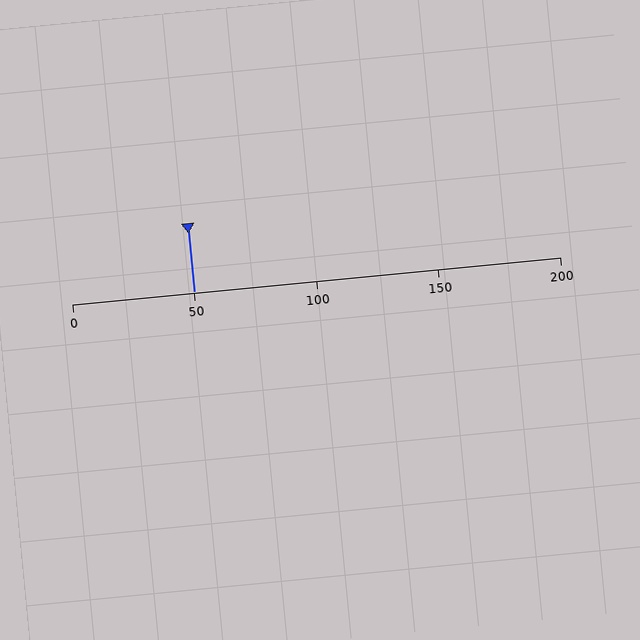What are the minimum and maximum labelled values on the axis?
The axis runs from 0 to 200.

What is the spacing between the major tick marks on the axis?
The major ticks are spaced 50 apart.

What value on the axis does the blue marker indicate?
The marker indicates approximately 50.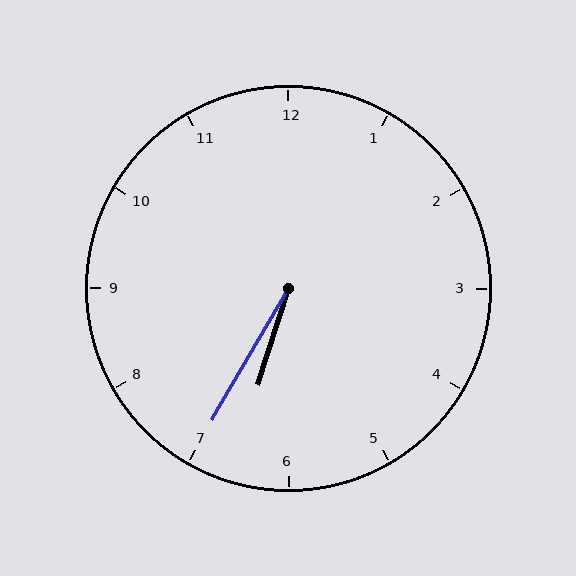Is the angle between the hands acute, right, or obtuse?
It is acute.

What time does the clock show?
6:35.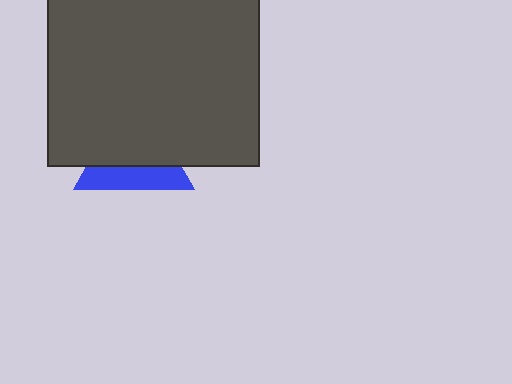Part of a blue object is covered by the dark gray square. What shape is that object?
It is a triangle.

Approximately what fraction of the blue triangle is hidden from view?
Roughly 63% of the blue triangle is hidden behind the dark gray square.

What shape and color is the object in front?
The object in front is a dark gray square.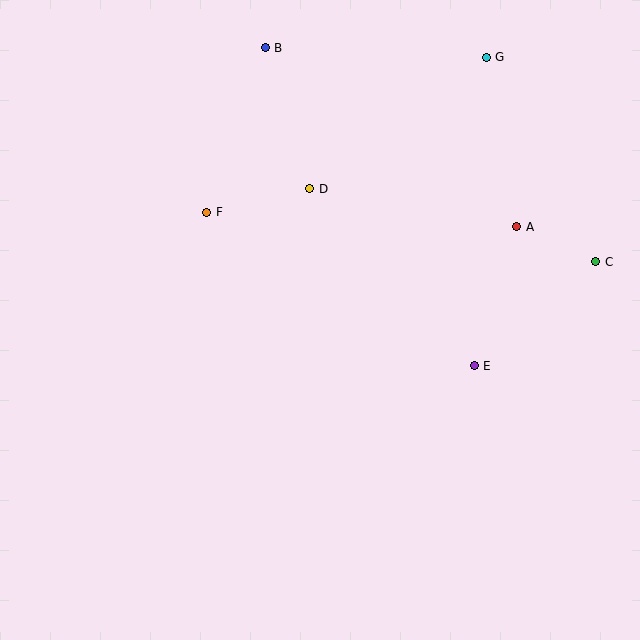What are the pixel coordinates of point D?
Point D is at (310, 189).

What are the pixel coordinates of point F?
Point F is at (207, 212).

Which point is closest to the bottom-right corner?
Point E is closest to the bottom-right corner.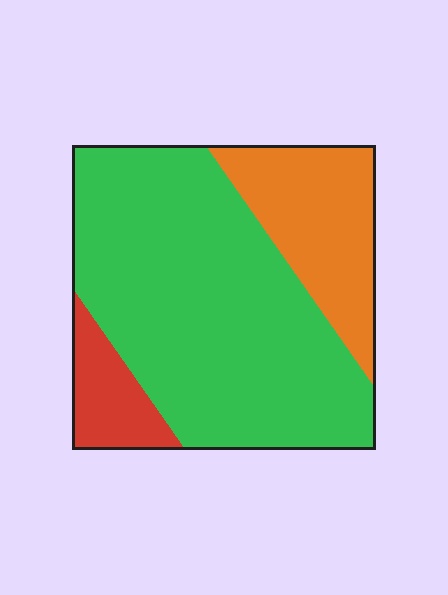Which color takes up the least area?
Red, at roughly 10%.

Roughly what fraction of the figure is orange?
Orange takes up about one fifth (1/5) of the figure.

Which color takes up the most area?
Green, at roughly 70%.